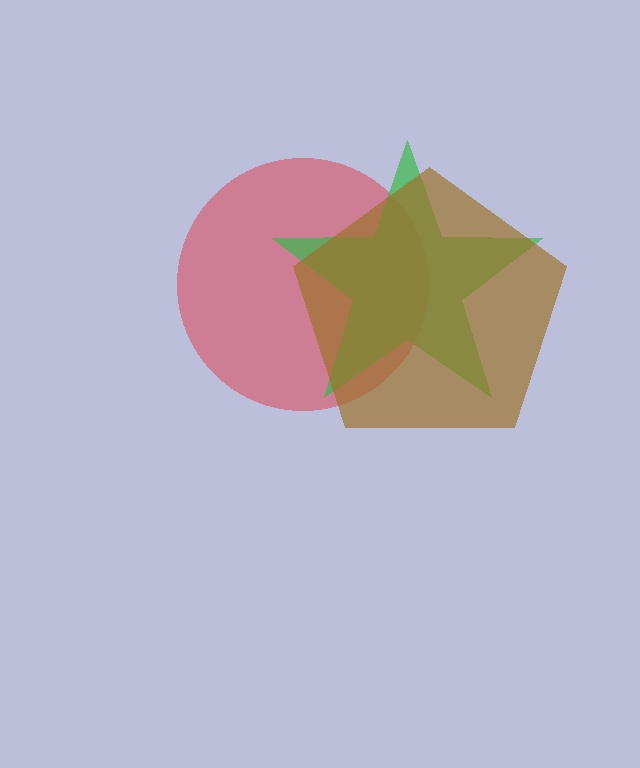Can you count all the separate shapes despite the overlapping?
Yes, there are 3 separate shapes.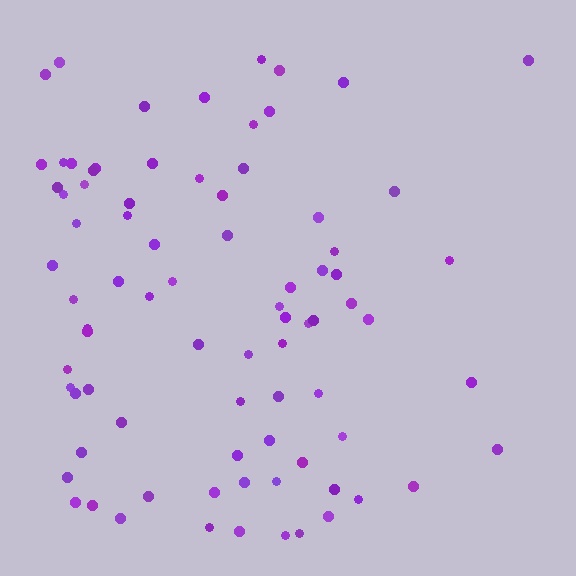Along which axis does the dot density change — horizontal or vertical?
Horizontal.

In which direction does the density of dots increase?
From right to left, with the left side densest.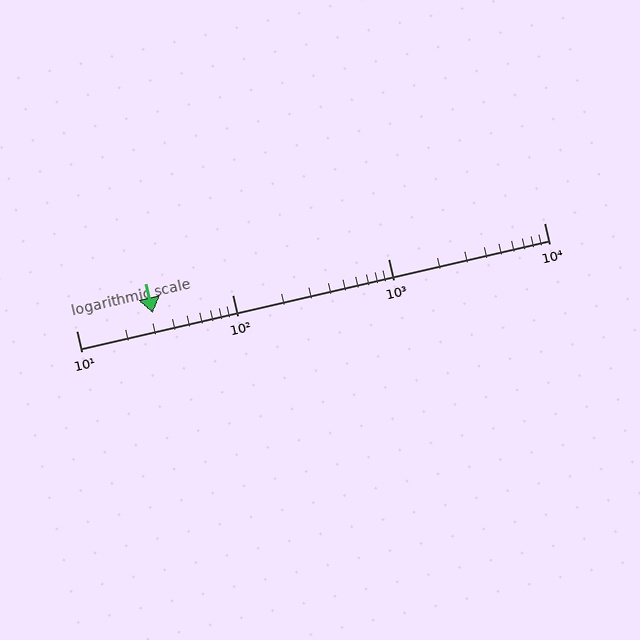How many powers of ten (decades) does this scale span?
The scale spans 3 decades, from 10 to 10000.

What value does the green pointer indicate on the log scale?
The pointer indicates approximately 31.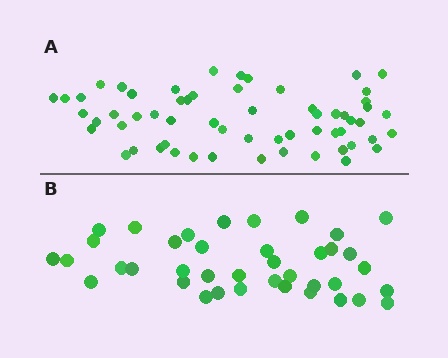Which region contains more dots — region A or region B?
Region A (the top region) has more dots.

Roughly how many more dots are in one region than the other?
Region A has approximately 20 more dots than region B.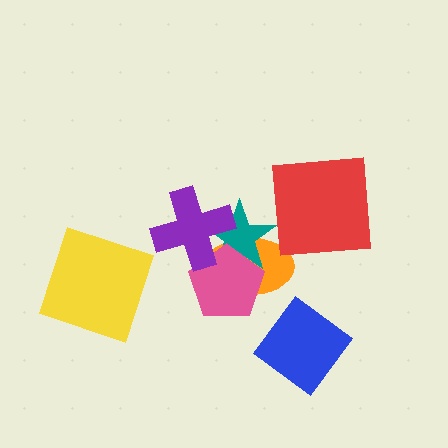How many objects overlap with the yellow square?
0 objects overlap with the yellow square.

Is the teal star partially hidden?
Yes, it is partially covered by another shape.